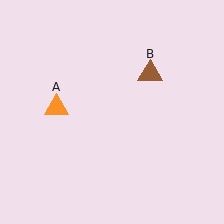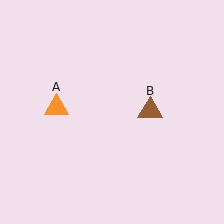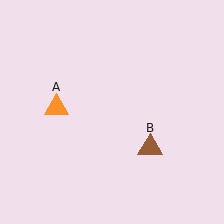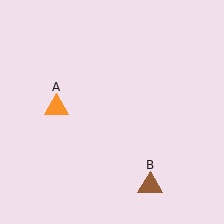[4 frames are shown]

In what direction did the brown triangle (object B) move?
The brown triangle (object B) moved down.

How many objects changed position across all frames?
1 object changed position: brown triangle (object B).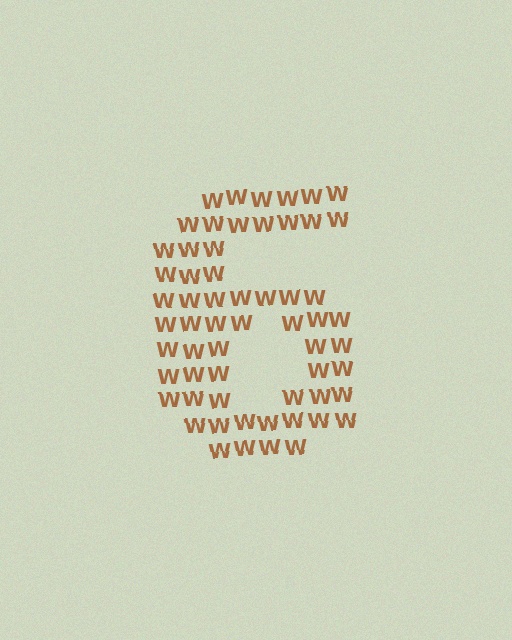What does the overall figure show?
The overall figure shows the digit 6.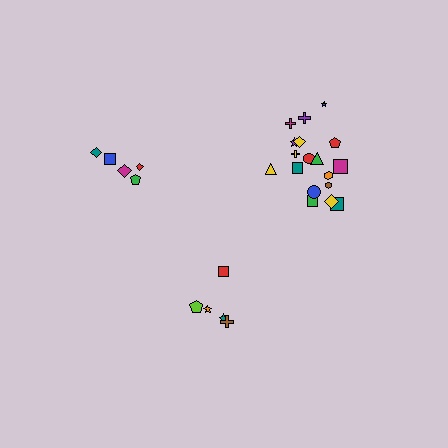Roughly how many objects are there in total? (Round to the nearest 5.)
Roughly 30 objects in total.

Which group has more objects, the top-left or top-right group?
The top-right group.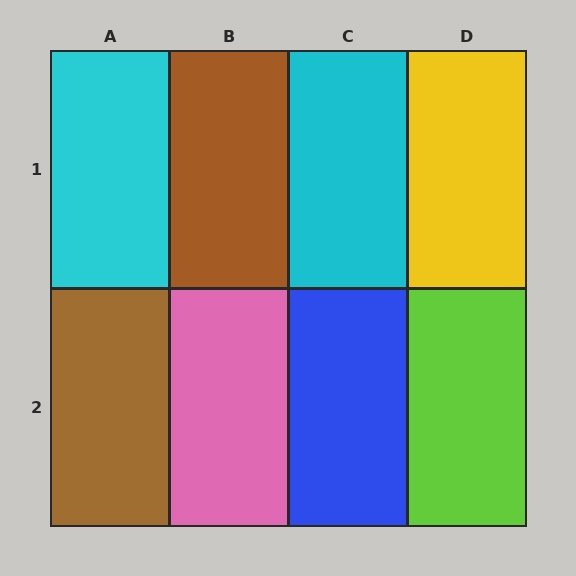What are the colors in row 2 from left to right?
Brown, pink, blue, lime.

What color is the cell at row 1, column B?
Brown.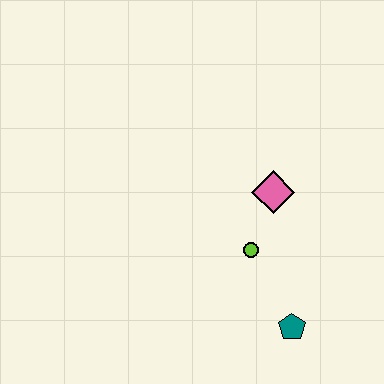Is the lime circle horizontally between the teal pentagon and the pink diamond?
No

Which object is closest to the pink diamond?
The lime circle is closest to the pink diamond.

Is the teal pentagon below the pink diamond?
Yes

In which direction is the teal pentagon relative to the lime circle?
The teal pentagon is below the lime circle.